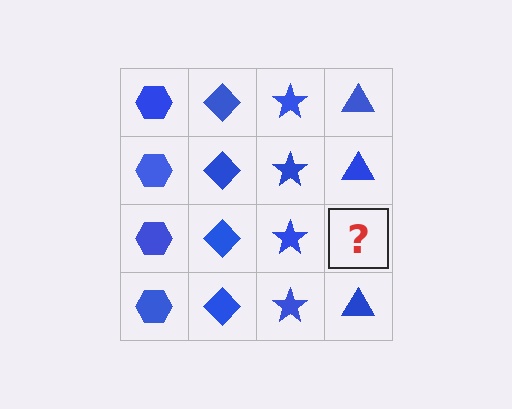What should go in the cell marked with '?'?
The missing cell should contain a blue triangle.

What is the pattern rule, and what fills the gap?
The rule is that each column has a consistent shape. The gap should be filled with a blue triangle.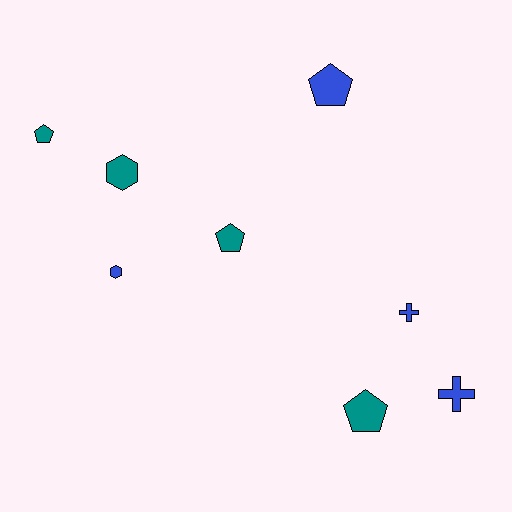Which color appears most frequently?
Blue, with 4 objects.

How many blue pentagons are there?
There is 1 blue pentagon.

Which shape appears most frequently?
Pentagon, with 4 objects.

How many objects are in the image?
There are 8 objects.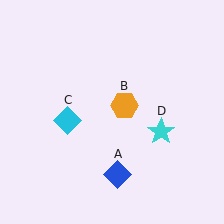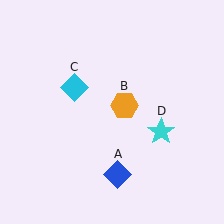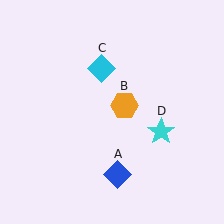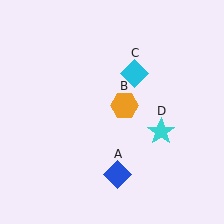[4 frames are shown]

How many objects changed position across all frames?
1 object changed position: cyan diamond (object C).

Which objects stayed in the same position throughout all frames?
Blue diamond (object A) and orange hexagon (object B) and cyan star (object D) remained stationary.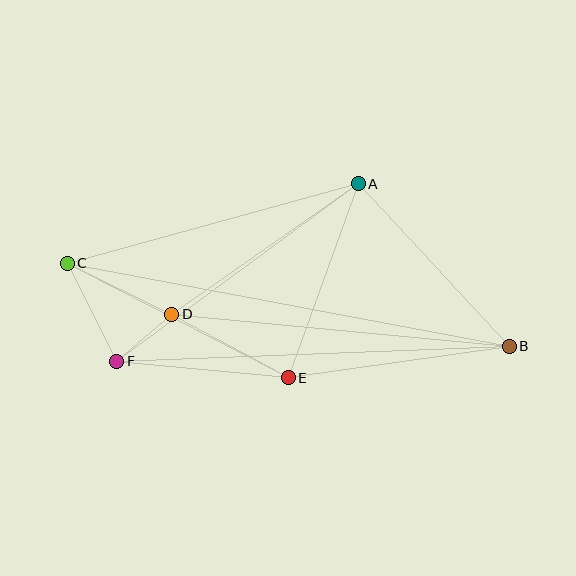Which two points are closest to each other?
Points D and F are closest to each other.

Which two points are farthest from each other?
Points B and C are farthest from each other.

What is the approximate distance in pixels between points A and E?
The distance between A and E is approximately 206 pixels.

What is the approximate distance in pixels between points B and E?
The distance between B and E is approximately 223 pixels.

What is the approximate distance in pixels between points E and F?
The distance between E and F is approximately 172 pixels.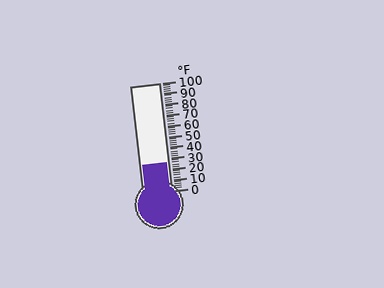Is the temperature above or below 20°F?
The temperature is above 20°F.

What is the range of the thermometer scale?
The thermometer scale ranges from 0°F to 100°F.